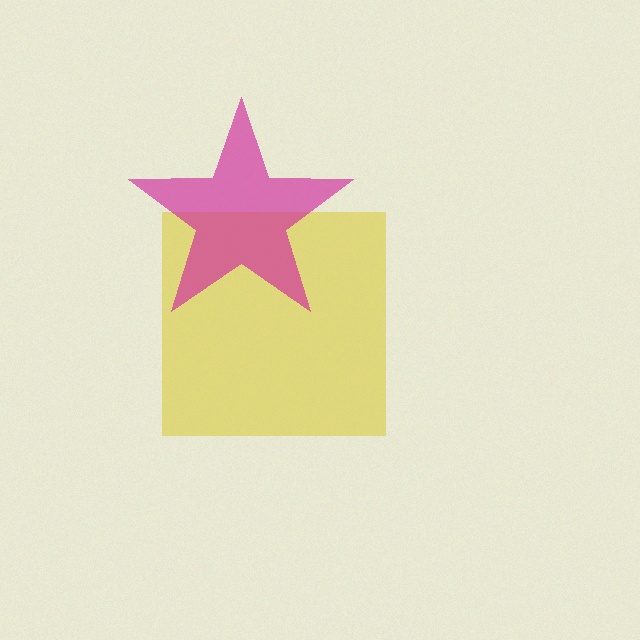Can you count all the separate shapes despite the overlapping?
Yes, there are 2 separate shapes.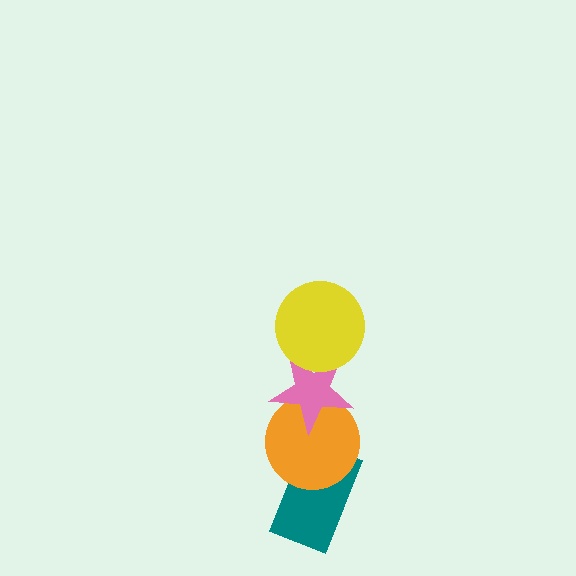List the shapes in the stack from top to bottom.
From top to bottom: the yellow circle, the pink star, the orange circle, the teal rectangle.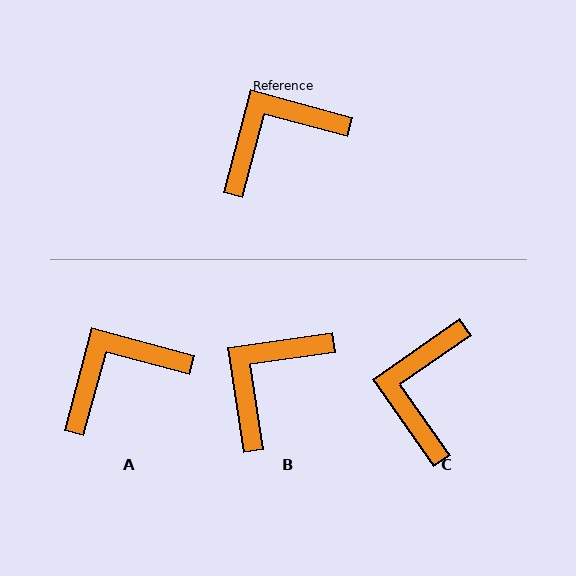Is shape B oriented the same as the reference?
No, it is off by about 23 degrees.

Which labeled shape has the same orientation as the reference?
A.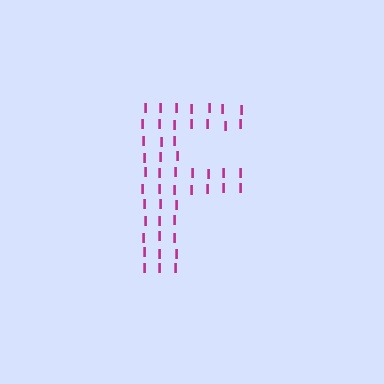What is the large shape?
The large shape is the letter F.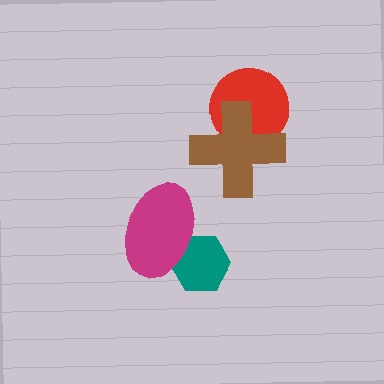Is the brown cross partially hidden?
No, no other shape covers it.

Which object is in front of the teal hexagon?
The magenta ellipse is in front of the teal hexagon.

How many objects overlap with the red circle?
1 object overlaps with the red circle.